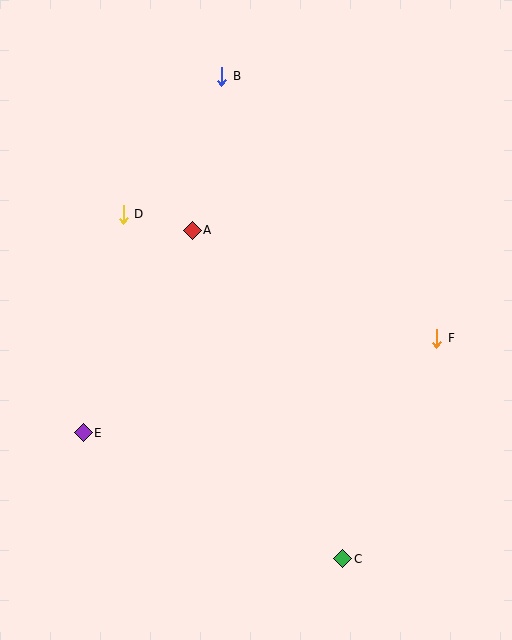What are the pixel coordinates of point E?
Point E is at (83, 433).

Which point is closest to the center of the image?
Point A at (192, 230) is closest to the center.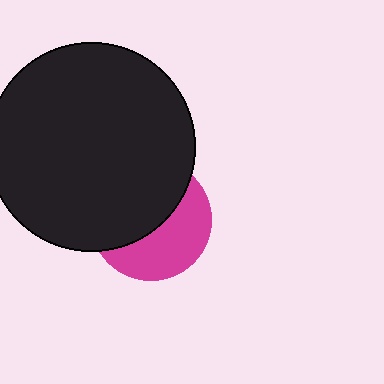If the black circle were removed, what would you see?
You would see the complete magenta circle.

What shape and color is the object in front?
The object in front is a black circle.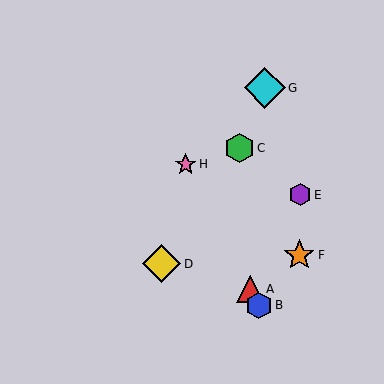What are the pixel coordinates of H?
Object H is at (186, 164).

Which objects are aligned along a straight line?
Objects A, B, H are aligned along a straight line.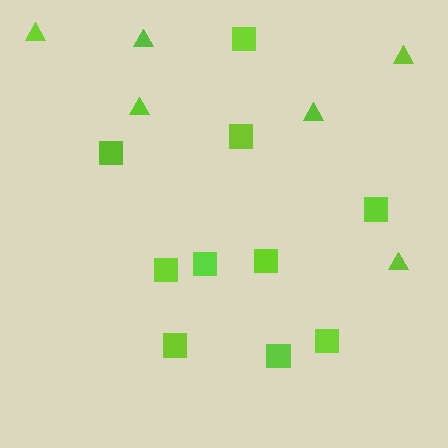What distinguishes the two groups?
There are 2 groups: one group of squares (10) and one group of triangles (6).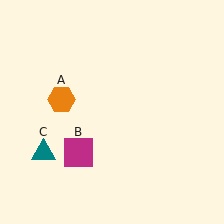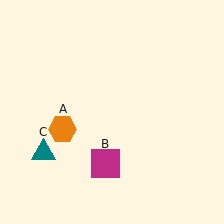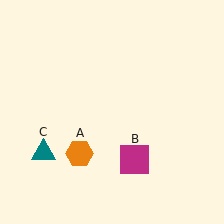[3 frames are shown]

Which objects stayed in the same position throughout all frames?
Teal triangle (object C) remained stationary.